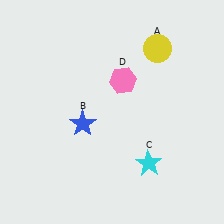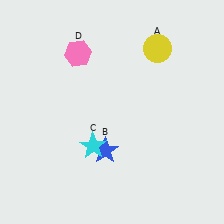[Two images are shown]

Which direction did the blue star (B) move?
The blue star (B) moved down.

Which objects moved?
The objects that moved are: the blue star (B), the cyan star (C), the pink hexagon (D).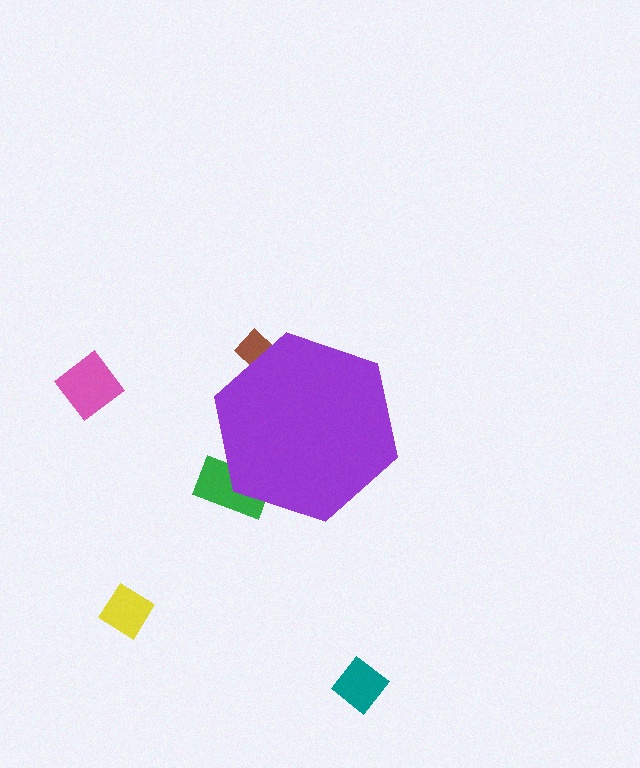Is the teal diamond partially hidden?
No, the teal diamond is fully visible.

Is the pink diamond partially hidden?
No, the pink diamond is fully visible.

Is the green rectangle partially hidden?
Yes, the green rectangle is partially hidden behind the purple hexagon.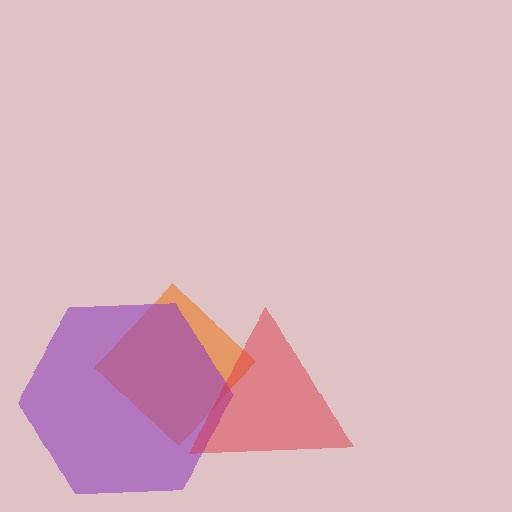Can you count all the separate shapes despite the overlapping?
Yes, there are 3 separate shapes.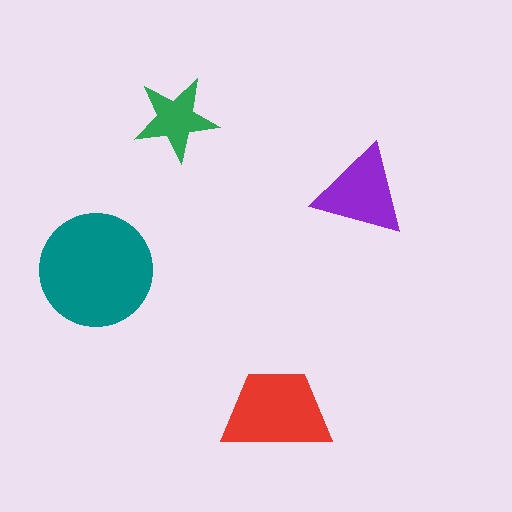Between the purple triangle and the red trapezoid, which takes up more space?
The red trapezoid.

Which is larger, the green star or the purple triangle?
The purple triangle.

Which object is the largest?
The teal circle.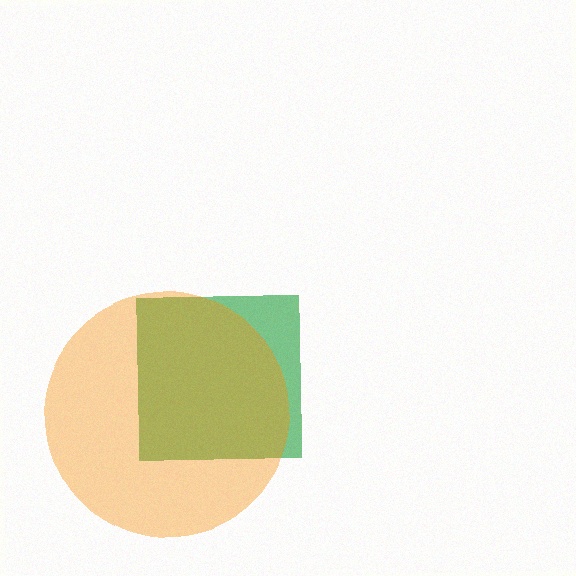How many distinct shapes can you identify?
There are 2 distinct shapes: a green square, an orange circle.